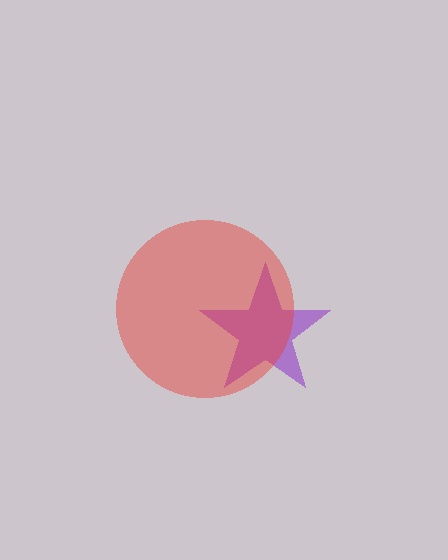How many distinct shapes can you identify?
There are 2 distinct shapes: a purple star, a red circle.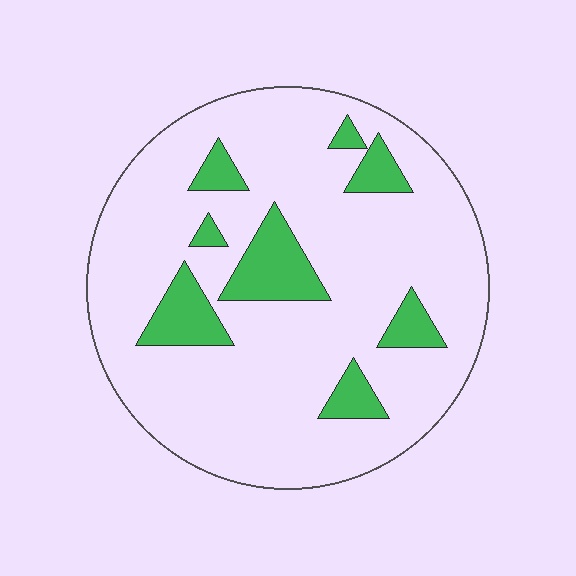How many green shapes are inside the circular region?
8.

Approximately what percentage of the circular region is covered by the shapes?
Approximately 15%.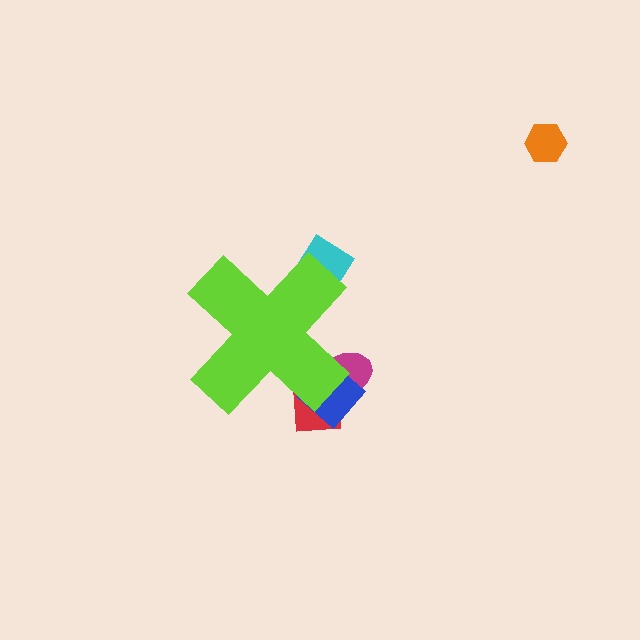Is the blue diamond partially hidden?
Yes, the blue diamond is partially hidden behind the lime cross.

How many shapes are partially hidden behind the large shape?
4 shapes are partially hidden.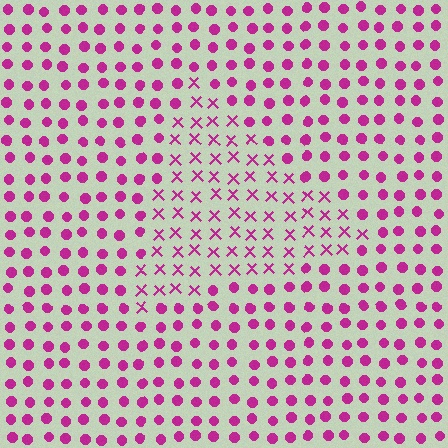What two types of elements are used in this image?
The image uses X marks inside the triangle region and circles outside it.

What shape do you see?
I see a triangle.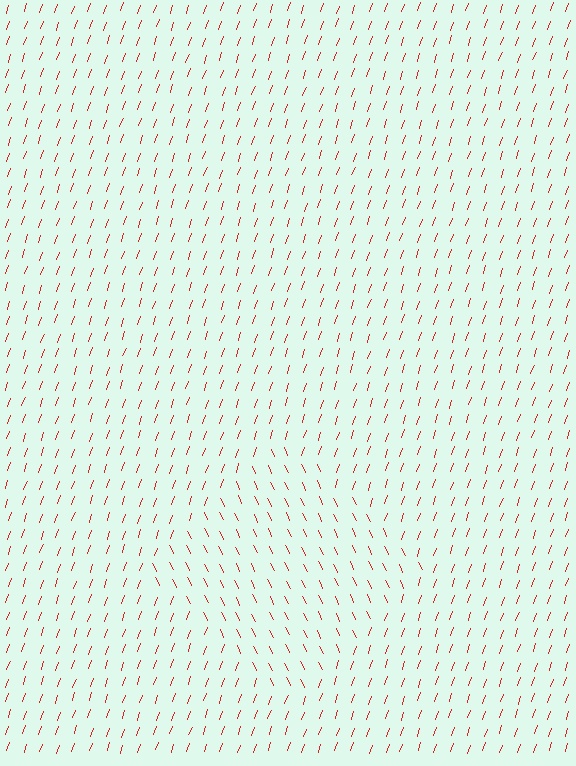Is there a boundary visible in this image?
Yes, there is a texture boundary formed by a change in line orientation.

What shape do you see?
I see a diamond.